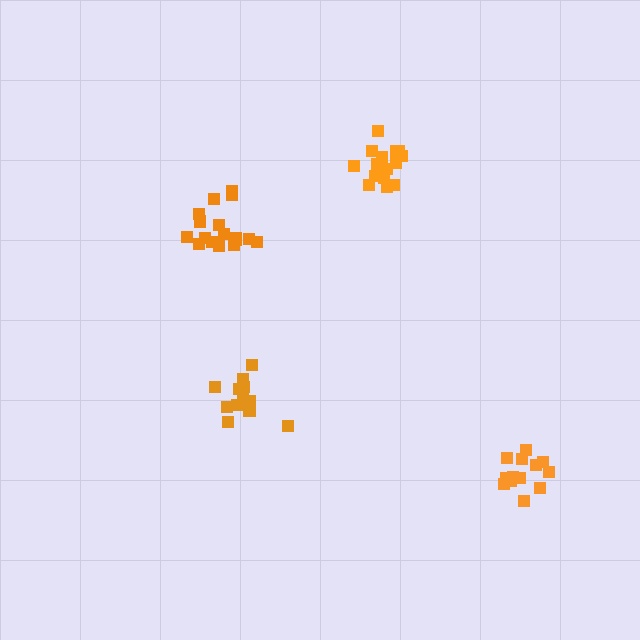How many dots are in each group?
Group 1: 13 dots, Group 2: 15 dots, Group 3: 13 dots, Group 4: 17 dots (58 total).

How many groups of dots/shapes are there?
There are 4 groups.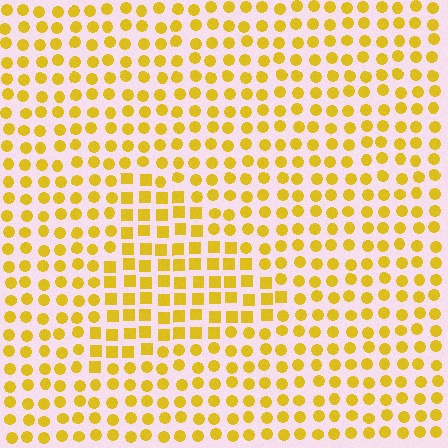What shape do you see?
I see a triangle.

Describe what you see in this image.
The image is filled with small yellow elements arranged in a uniform grid. A triangle-shaped region contains squares, while the surrounding area contains circles. The boundary is defined purely by the change in element shape.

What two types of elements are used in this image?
The image uses squares inside the triangle region and circles outside it.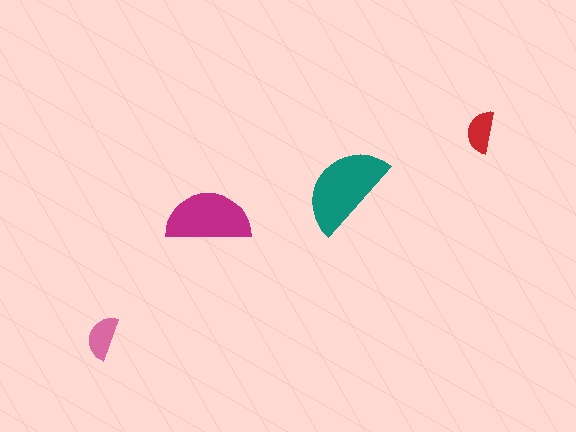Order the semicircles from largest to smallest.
the teal one, the magenta one, the pink one, the red one.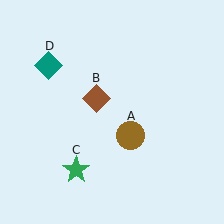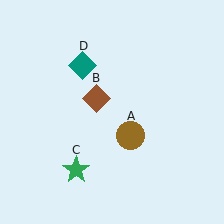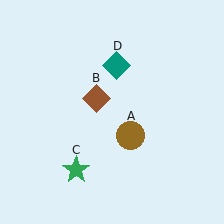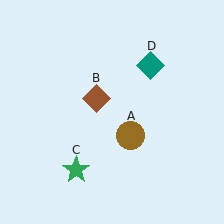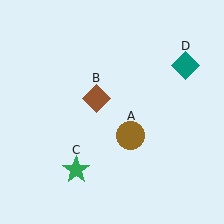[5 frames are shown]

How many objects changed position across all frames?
1 object changed position: teal diamond (object D).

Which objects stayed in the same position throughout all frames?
Brown circle (object A) and brown diamond (object B) and green star (object C) remained stationary.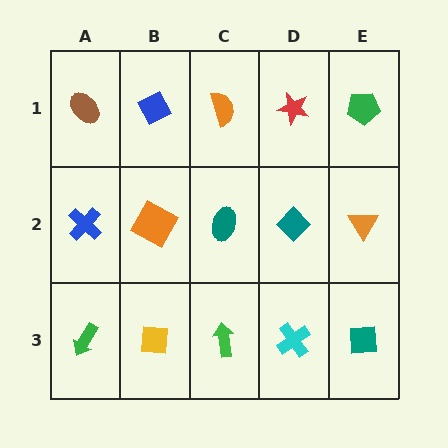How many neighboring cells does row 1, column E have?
2.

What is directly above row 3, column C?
A teal ellipse.